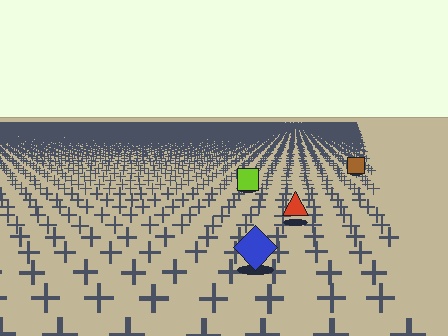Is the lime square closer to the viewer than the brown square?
Yes. The lime square is closer — you can tell from the texture gradient: the ground texture is coarser near it.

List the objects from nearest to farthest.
From nearest to farthest: the blue diamond, the red triangle, the lime square, the brown square.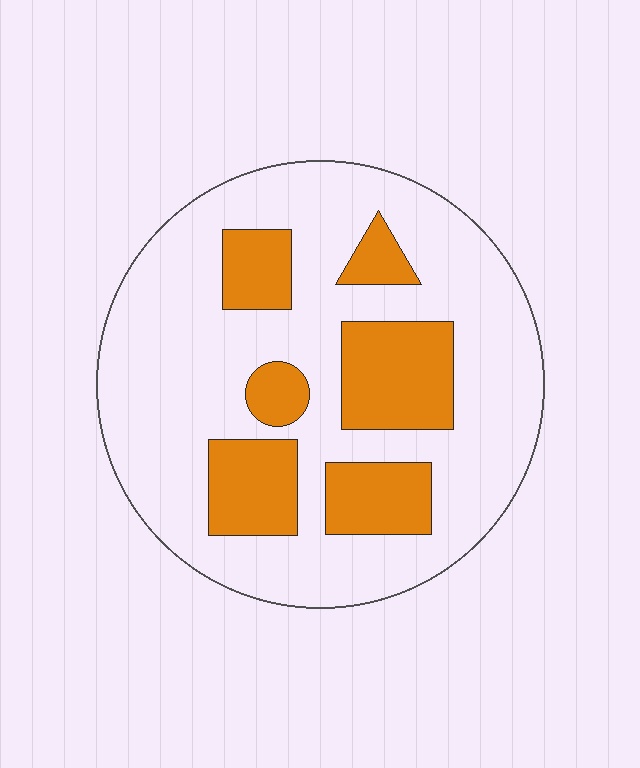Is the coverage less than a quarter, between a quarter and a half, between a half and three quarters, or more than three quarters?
Between a quarter and a half.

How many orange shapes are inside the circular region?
6.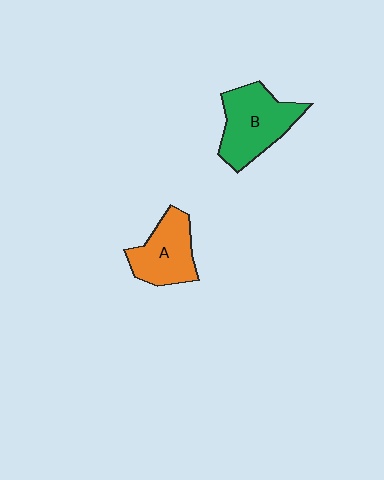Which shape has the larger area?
Shape B (green).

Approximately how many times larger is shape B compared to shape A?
Approximately 1.3 times.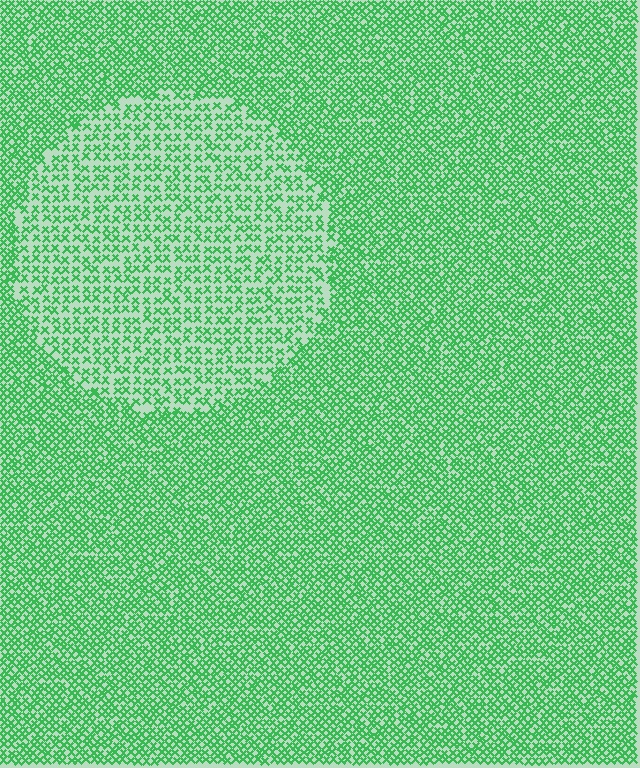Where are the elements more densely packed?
The elements are more densely packed outside the circle boundary.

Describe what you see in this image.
The image contains small green elements arranged at two different densities. A circle-shaped region is visible where the elements are less densely packed than the surrounding area.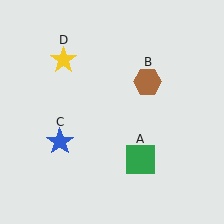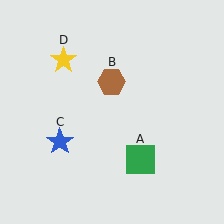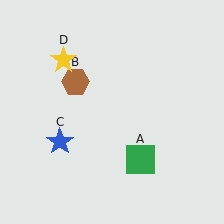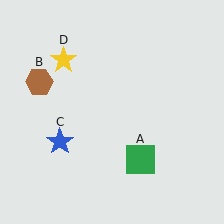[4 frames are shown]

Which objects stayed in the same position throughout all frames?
Green square (object A) and blue star (object C) and yellow star (object D) remained stationary.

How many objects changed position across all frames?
1 object changed position: brown hexagon (object B).